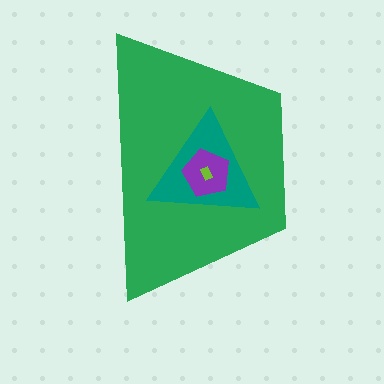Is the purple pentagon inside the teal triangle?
Yes.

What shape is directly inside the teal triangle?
The purple pentagon.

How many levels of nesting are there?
4.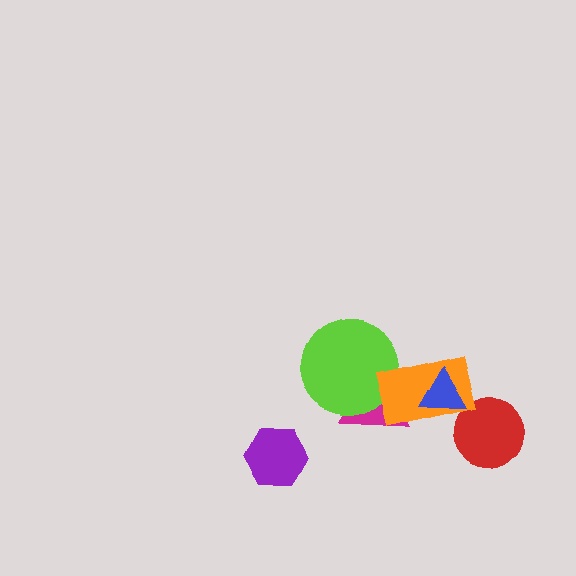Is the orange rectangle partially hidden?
Yes, it is partially covered by another shape.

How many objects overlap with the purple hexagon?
0 objects overlap with the purple hexagon.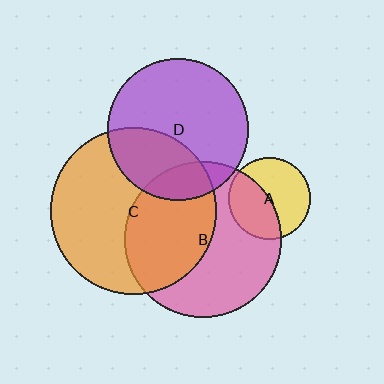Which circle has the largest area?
Circle C (orange).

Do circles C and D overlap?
Yes.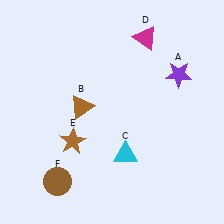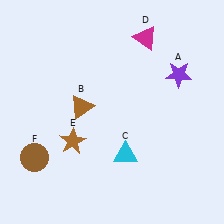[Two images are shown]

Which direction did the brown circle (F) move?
The brown circle (F) moved up.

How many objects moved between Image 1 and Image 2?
1 object moved between the two images.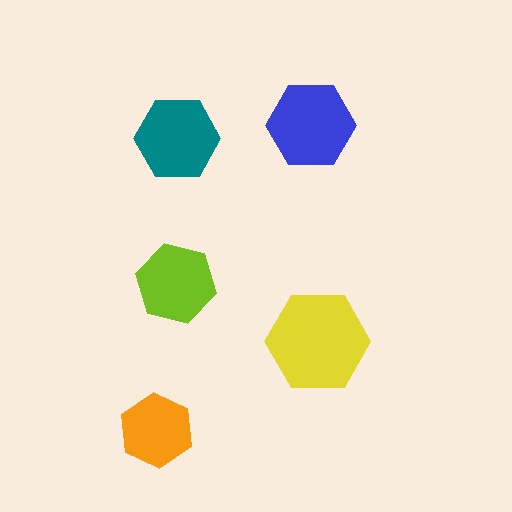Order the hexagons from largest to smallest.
the yellow one, the blue one, the teal one, the lime one, the orange one.